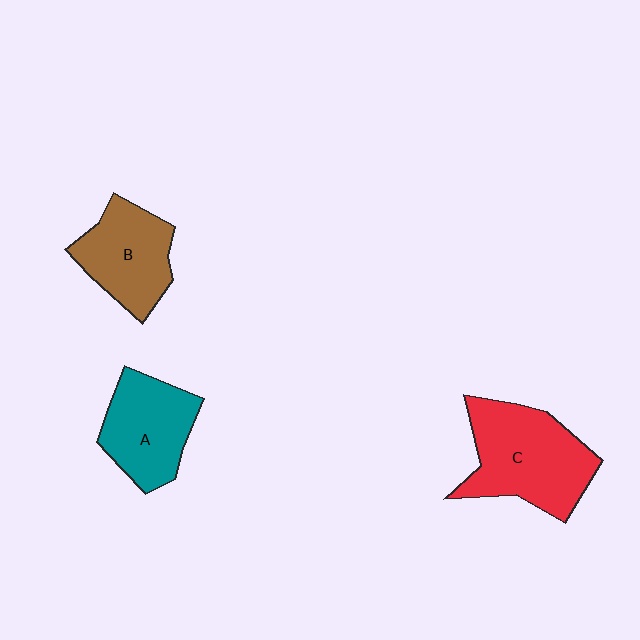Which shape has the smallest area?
Shape B (brown).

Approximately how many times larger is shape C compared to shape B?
Approximately 1.4 times.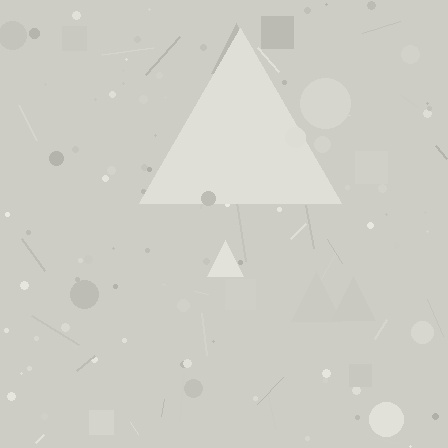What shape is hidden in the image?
A triangle is hidden in the image.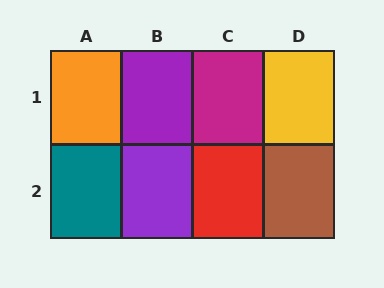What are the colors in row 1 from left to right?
Orange, purple, magenta, yellow.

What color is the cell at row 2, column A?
Teal.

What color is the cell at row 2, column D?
Brown.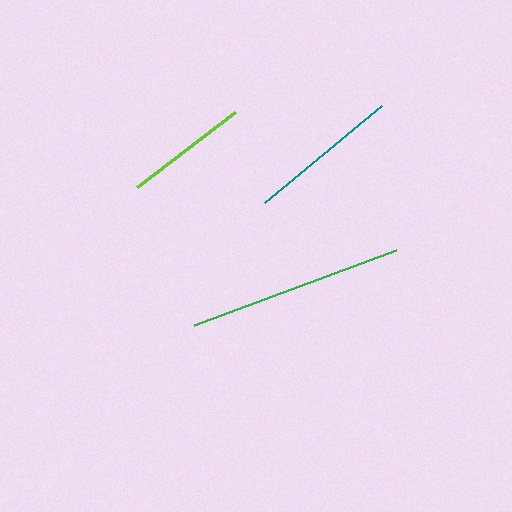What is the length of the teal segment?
The teal segment is approximately 152 pixels long.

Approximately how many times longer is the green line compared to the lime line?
The green line is approximately 1.8 times the length of the lime line.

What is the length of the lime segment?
The lime segment is approximately 122 pixels long.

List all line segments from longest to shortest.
From longest to shortest: green, teal, lime.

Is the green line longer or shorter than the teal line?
The green line is longer than the teal line.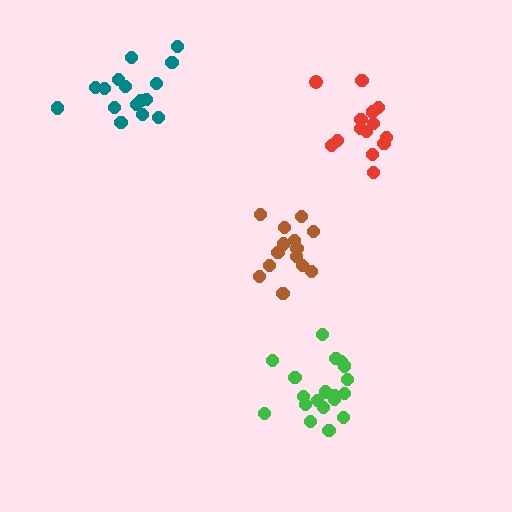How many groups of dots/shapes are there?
There are 4 groups.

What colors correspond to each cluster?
The clusters are colored: brown, teal, green, red.